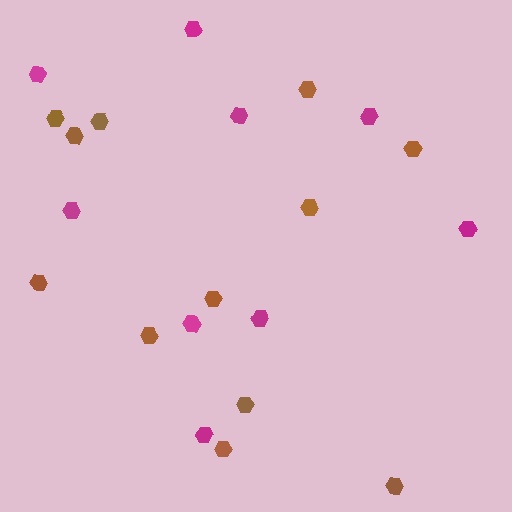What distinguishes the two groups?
There are 2 groups: one group of magenta hexagons (9) and one group of brown hexagons (12).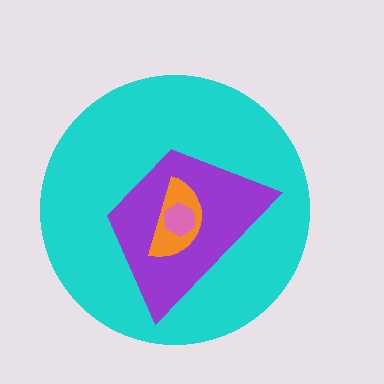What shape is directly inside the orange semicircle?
The pink hexagon.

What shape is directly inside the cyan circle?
The purple trapezoid.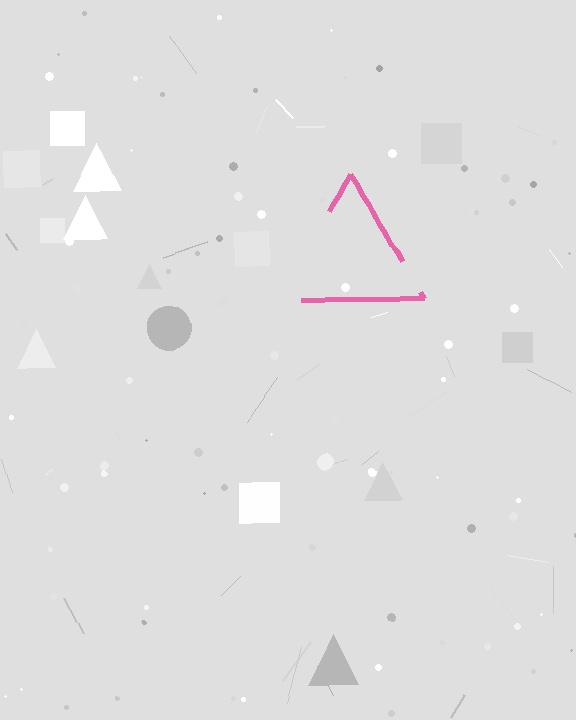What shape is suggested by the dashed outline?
The dashed outline suggests a triangle.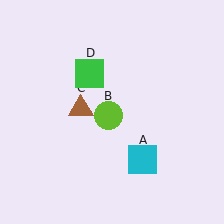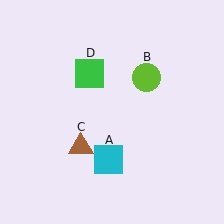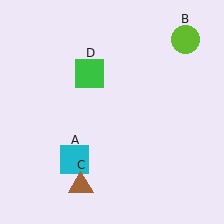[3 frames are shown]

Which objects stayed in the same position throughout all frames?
Green square (object D) remained stationary.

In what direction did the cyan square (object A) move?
The cyan square (object A) moved left.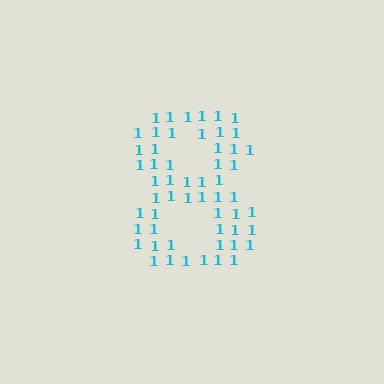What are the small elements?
The small elements are digit 1's.